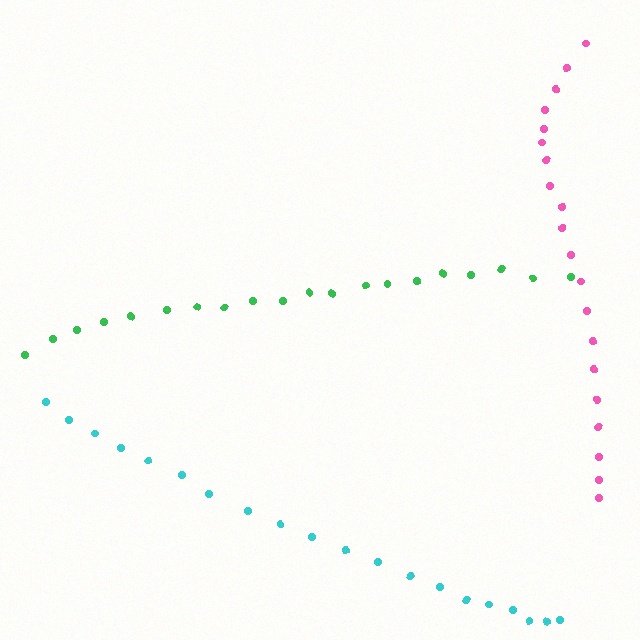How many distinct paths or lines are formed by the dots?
There are 3 distinct paths.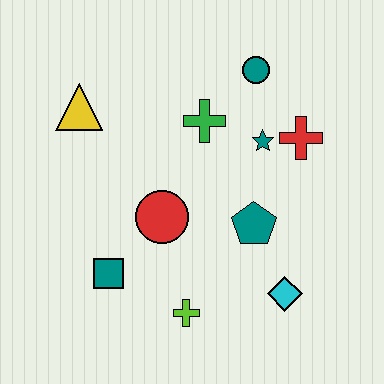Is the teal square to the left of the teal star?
Yes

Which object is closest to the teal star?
The red cross is closest to the teal star.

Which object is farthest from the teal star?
The teal square is farthest from the teal star.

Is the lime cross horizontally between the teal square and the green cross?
Yes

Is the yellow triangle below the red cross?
No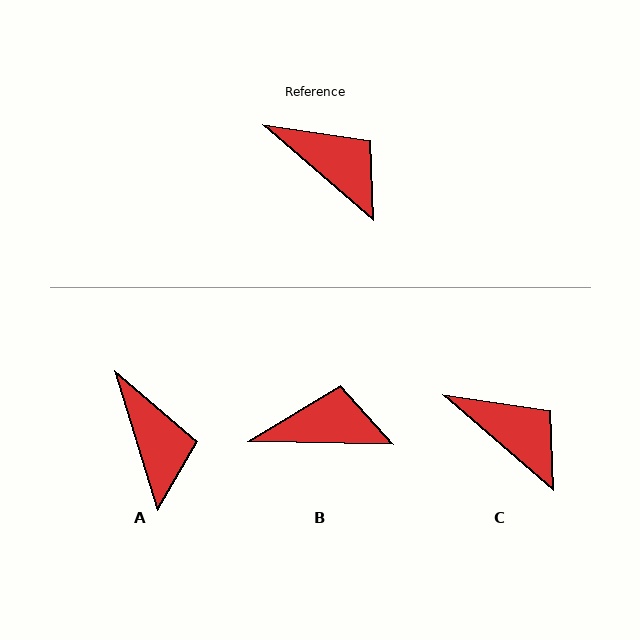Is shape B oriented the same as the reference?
No, it is off by about 40 degrees.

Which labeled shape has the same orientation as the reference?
C.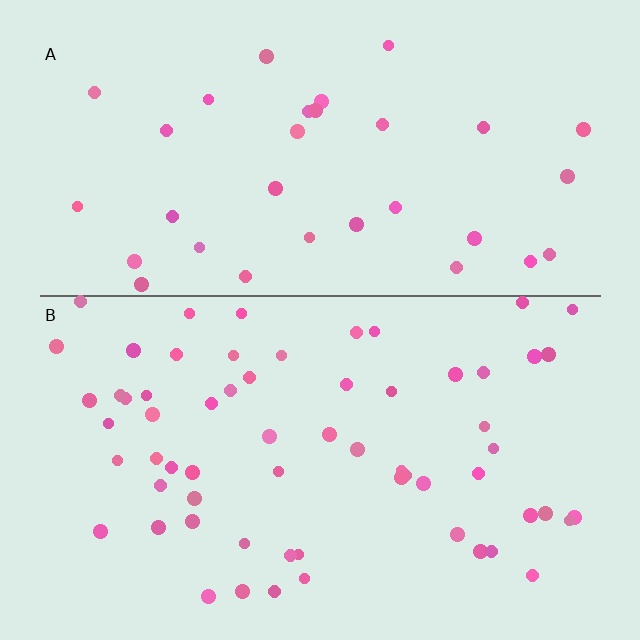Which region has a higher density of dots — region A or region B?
B (the bottom).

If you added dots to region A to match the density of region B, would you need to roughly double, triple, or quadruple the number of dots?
Approximately double.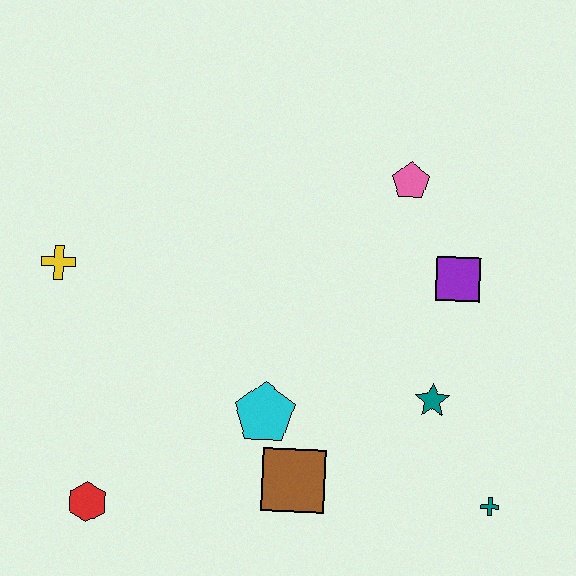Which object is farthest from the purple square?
The red hexagon is farthest from the purple square.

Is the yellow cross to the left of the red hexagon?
Yes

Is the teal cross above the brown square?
No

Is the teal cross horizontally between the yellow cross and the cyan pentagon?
No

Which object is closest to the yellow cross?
The red hexagon is closest to the yellow cross.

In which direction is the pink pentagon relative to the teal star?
The pink pentagon is above the teal star.